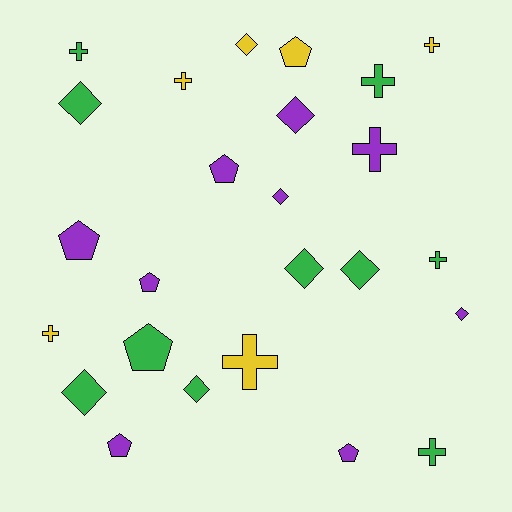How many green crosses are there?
There are 4 green crosses.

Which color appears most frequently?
Green, with 10 objects.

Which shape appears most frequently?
Cross, with 9 objects.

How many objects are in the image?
There are 25 objects.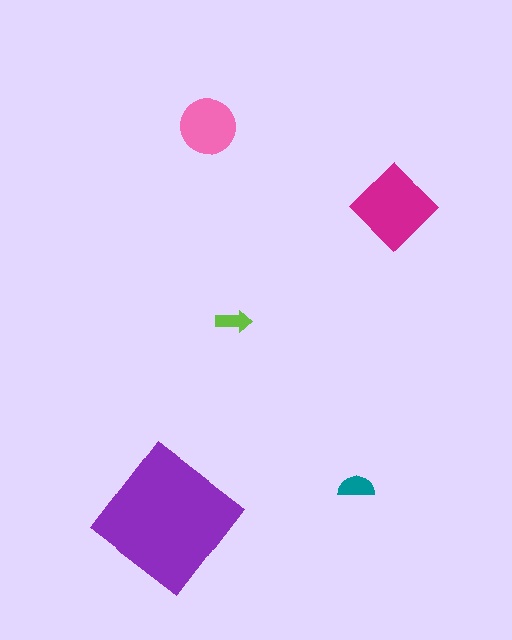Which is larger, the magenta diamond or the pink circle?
The magenta diamond.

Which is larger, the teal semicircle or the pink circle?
The pink circle.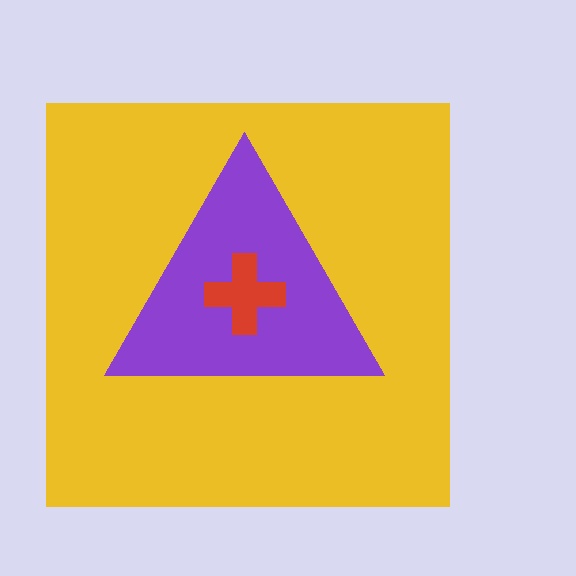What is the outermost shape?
The yellow square.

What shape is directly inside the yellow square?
The purple triangle.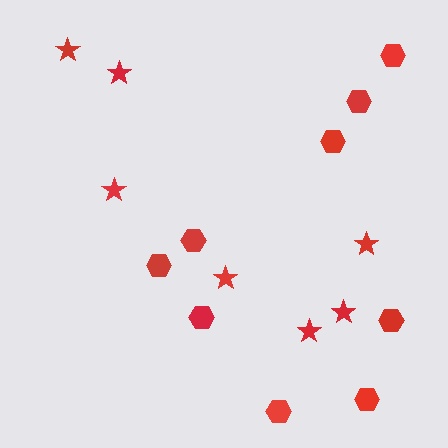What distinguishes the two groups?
There are 2 groups: one group of stars (7) and one group of hexagons (9).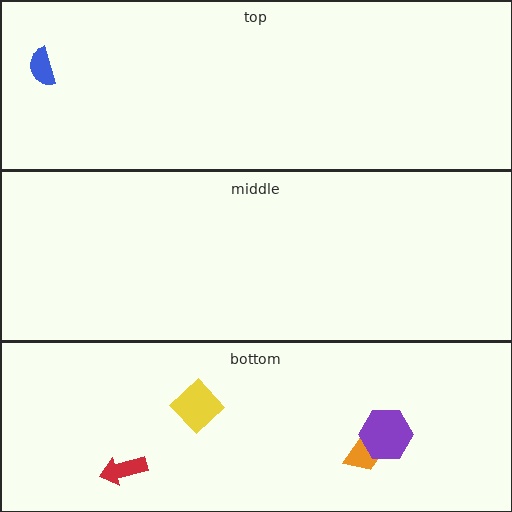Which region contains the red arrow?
The bottom region.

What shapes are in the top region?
The blue semicircle.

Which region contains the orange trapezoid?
The bottom region.